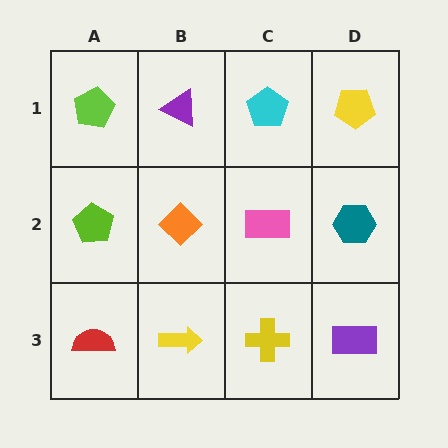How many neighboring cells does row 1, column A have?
2.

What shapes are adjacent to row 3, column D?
A teal hexagon (row 2, column D), a yellow cross (row 3, column C).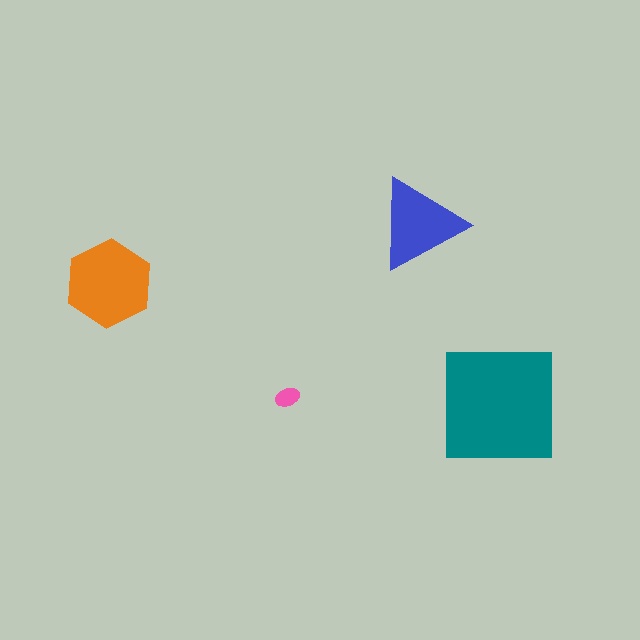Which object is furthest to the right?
The teal square is rightmost.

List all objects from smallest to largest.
The pink ellipse, the blue triangle, the orange hexagon, the teal square.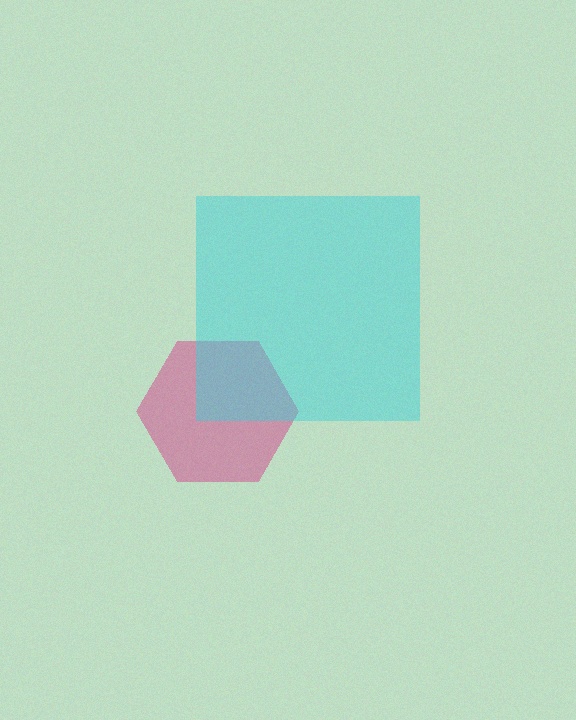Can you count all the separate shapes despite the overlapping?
Yes, there are 2 separate shapes.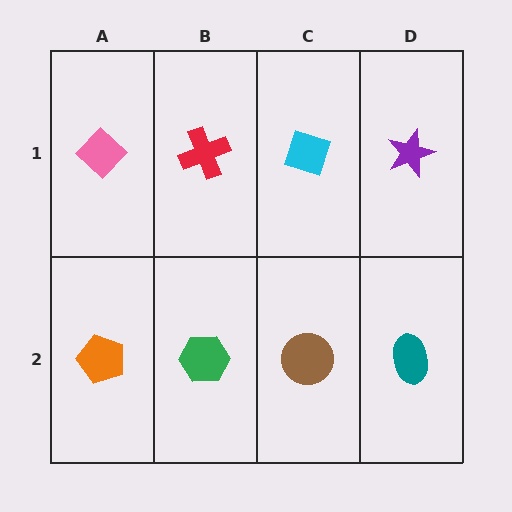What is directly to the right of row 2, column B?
A brown circle.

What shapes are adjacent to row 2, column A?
A pink diamond (row 1, column A), a green hexagon (row 2, column B).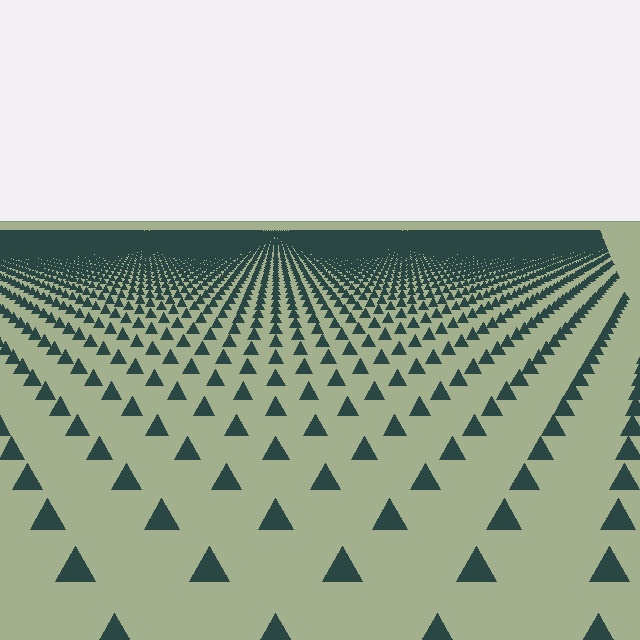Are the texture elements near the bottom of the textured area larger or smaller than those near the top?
Larger. Near the bottom, elements are closer to the viewer and appear at a bigger on-screen size.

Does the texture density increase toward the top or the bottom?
Density increases toward the top.